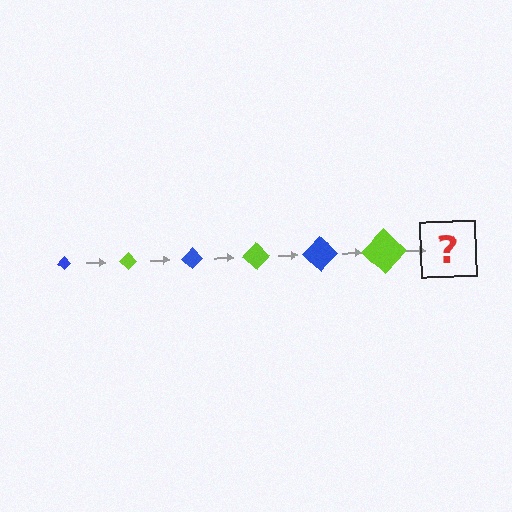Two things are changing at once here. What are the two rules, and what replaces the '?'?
The two rules are that the diamond grows larger each step and the color cycles through blue and lime. The '?' should be a blue diamond, larger than the previous one.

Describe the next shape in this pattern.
It should be a blue diamond, larger than the previous one.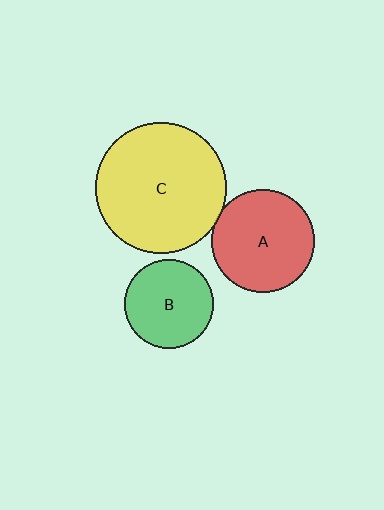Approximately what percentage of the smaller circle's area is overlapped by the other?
Approximately 5%.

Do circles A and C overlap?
Yes.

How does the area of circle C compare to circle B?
Approximately 2.2 times.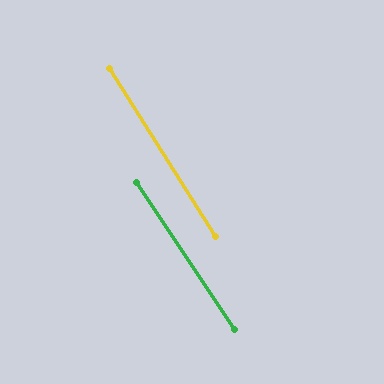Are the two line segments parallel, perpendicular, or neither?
Parallel — their directions differ by only 1.4°.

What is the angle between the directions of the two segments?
Approximately 1 degree.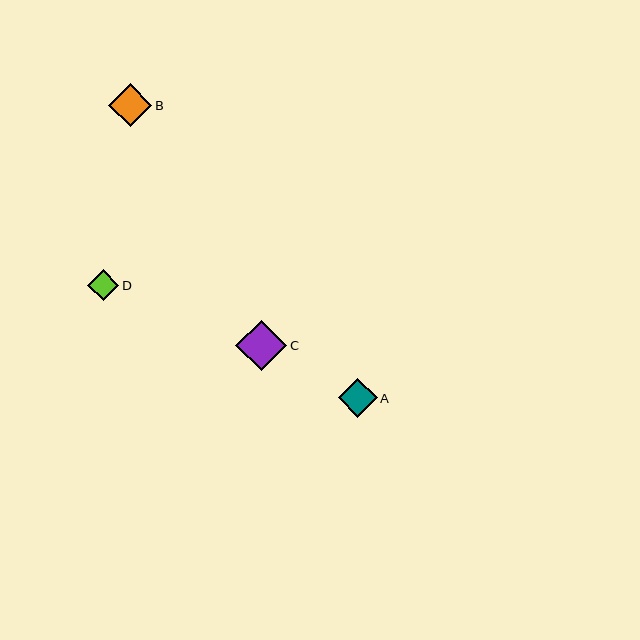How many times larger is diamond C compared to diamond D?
Diamond C is approximately 1.6 times the size of diamond D.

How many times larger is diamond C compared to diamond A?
Diamond C is approximately 1.3 times the size of diamond A.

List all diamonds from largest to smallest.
From largest to smallest: C, B, A, D.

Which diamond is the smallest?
Diamond D is the smallest with a size of approximately 31 pixels.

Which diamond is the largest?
Diamond C is the largest with a size of approximately 51 pixels.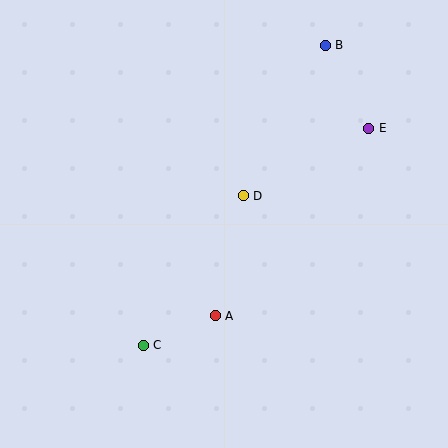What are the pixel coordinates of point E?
Point E is at (369, 128).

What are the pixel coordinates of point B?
Point B is at (325, 45).